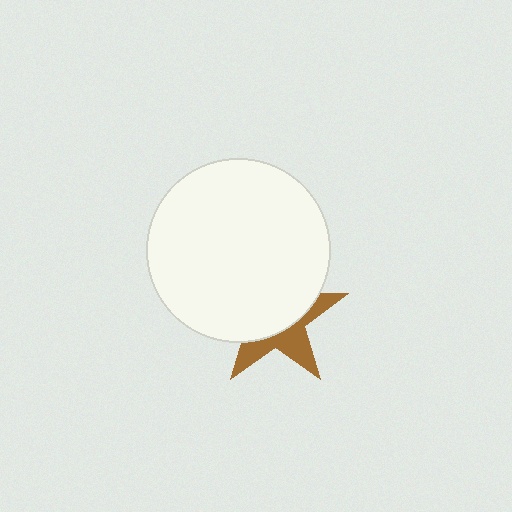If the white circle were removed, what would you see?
You would see the complete brown star.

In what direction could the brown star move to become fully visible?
The brown star could move down. That would shift it out from behind the white circle entirely.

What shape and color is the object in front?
The object in front is a white circle.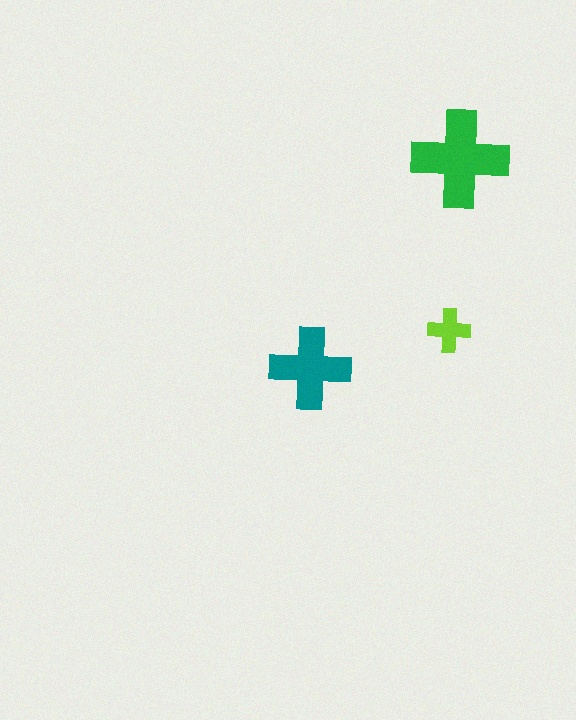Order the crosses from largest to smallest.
the green one, the teal one, the lime one.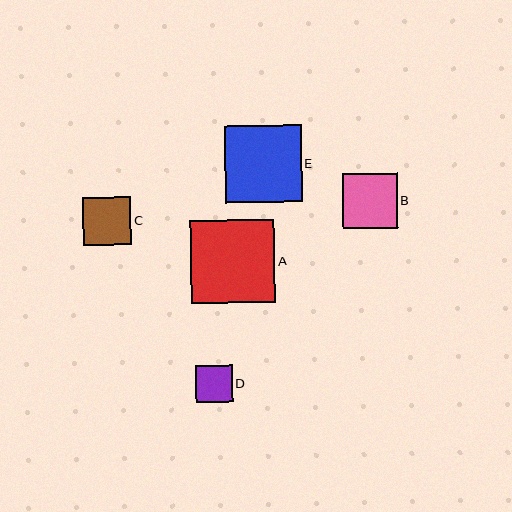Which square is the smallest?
Square D is the smallest with a size of approximately 37 pixels.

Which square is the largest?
Square A is the largest with a size of approximately 84 pixels.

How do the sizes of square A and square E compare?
Square A and square E are approximately the same size.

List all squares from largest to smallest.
From largest to smallest: A, E, B, C, D.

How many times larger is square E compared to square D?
Square E is approximately 2.1 times the size of square D.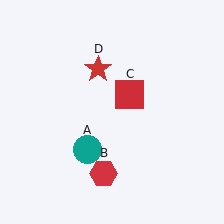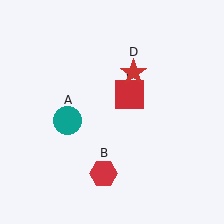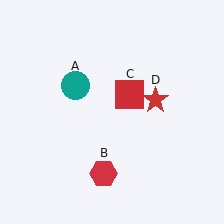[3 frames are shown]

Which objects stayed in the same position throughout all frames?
Red hexagon (object B) and red square (object C) remained stationary.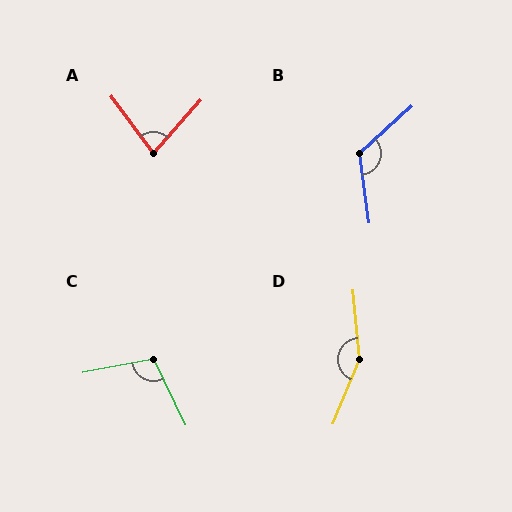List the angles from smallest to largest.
A (78°), C (105°), B (124°), D (152°).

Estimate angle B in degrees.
Approximately 124 degrees.